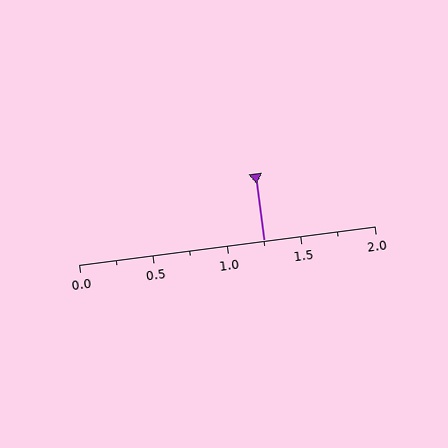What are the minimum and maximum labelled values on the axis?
The axis runs from 0.0 to 2.0.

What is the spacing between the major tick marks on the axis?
The major ticks are spaced 0.5 apart.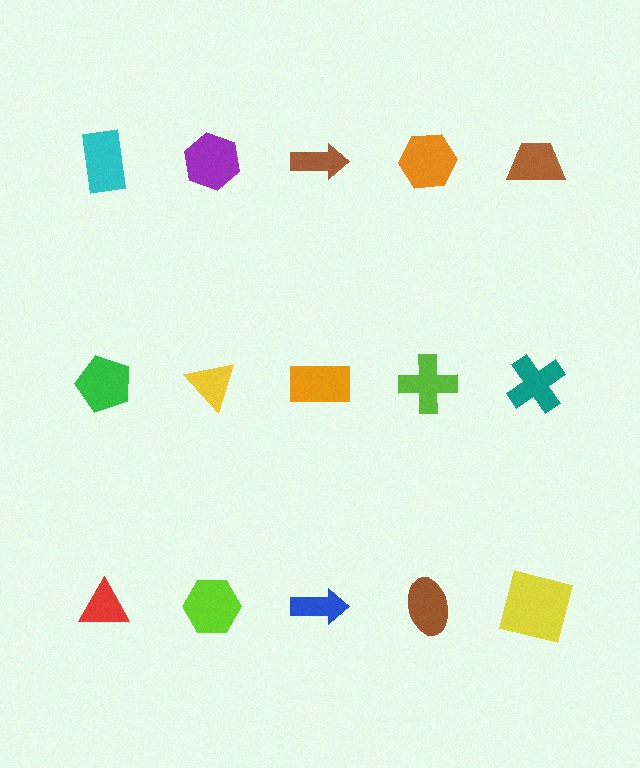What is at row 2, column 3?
An orange rectangle.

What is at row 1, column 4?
An orange hexagon.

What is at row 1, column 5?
A brown trapezoid.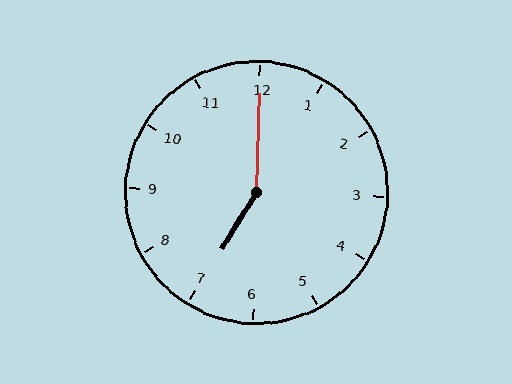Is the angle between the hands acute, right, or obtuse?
It is obtuse.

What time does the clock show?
7:00.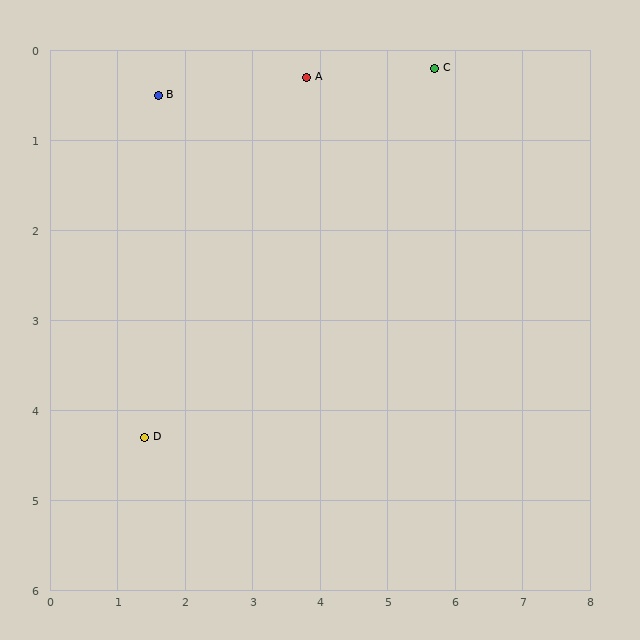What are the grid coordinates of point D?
Point D is at approximately (1.4, 4.3).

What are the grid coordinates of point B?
Point B is at approximately (1.6, 0.5).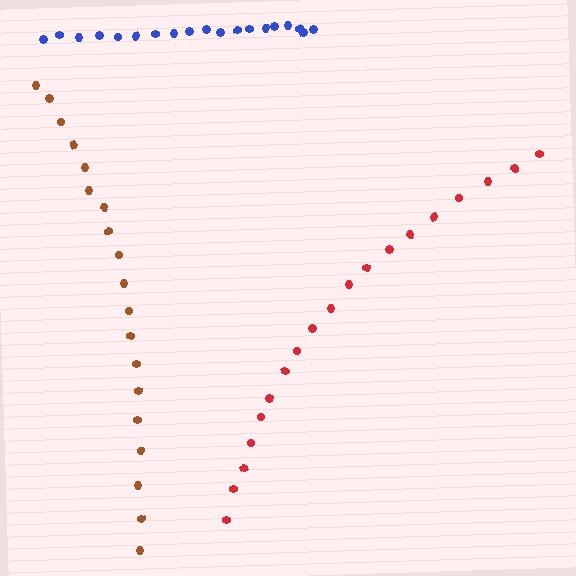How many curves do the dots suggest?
There are 3 distinct paths.